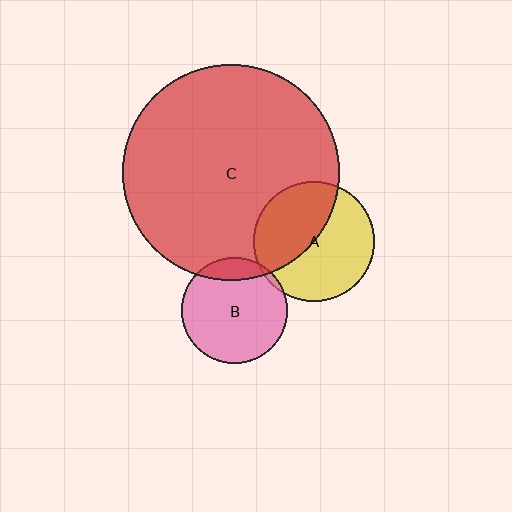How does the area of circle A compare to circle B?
Approximately 1.3 times.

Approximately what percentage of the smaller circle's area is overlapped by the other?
Approximately 5%.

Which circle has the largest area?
Circle C (red).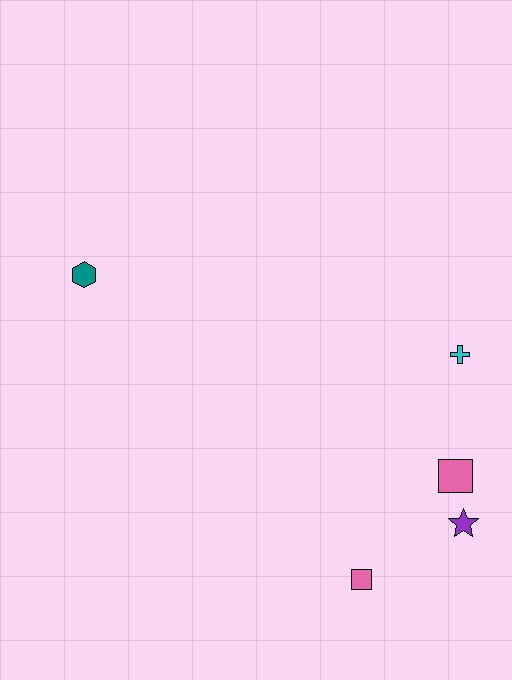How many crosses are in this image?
There is 1 cross.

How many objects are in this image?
There are 5 objects.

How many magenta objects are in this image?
There are no magenta objects.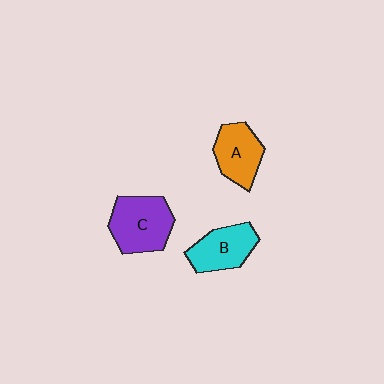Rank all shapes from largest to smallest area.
From largest to smallest: C (purple), B (cyan), A (orange).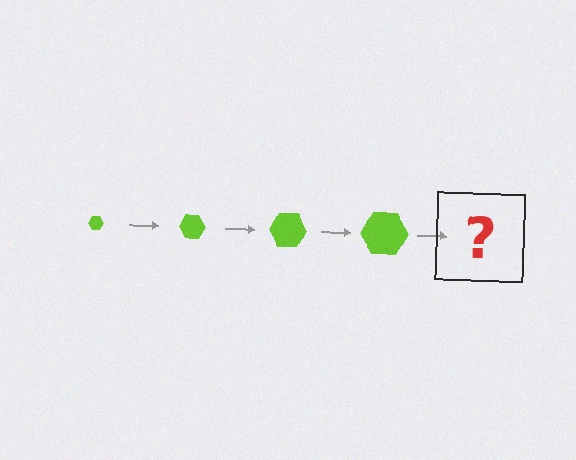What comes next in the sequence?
The next element should be a lime hexagon, larger than the previous one.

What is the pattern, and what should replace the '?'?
The pattern is that the hexagon gets progressively larger each step. The '?' should be a lime hexagon, larger than the previous one.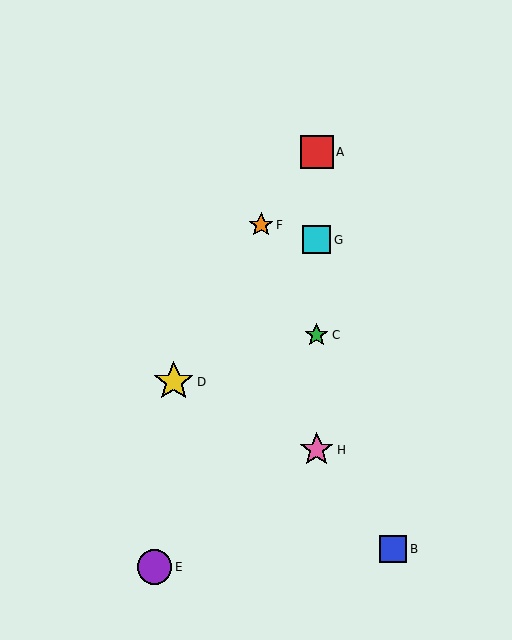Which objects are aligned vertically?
Objects A, C, G, H are aligned vertically.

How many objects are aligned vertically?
4 objects (A, C, G, H) are aligned vertically.